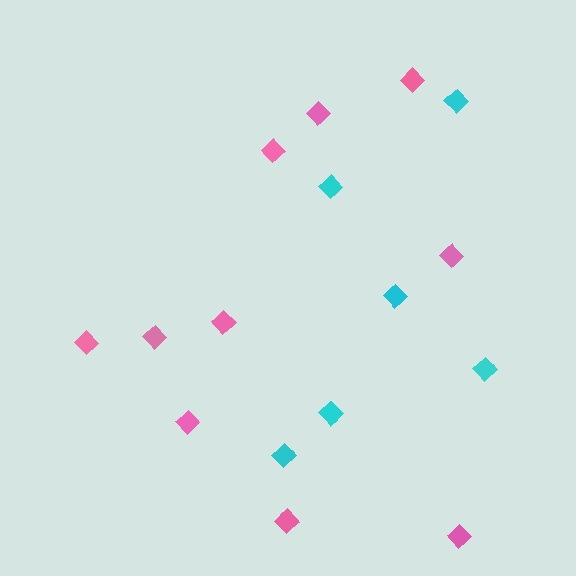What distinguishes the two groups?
There are 2 groups: one group of pink diamonds (10) and one group of cyan diamonds (6).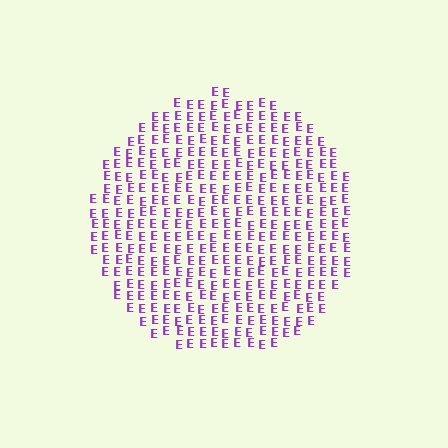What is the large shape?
The large shape is a circle.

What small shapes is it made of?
It is made of small letter E's.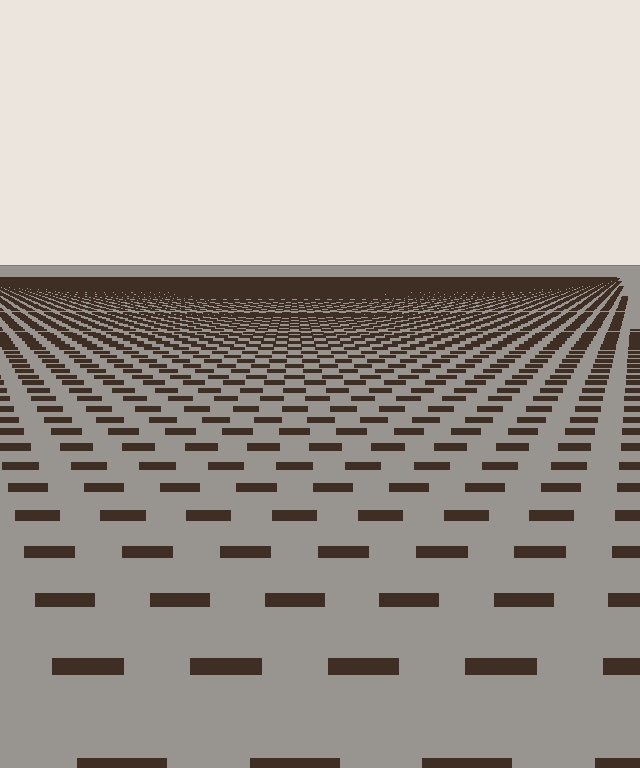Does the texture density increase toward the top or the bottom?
Density increases toward the top.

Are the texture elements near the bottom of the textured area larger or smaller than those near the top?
Larger. Near the bottom, elements are closer to the viewer and appear at a bigger on-screen size.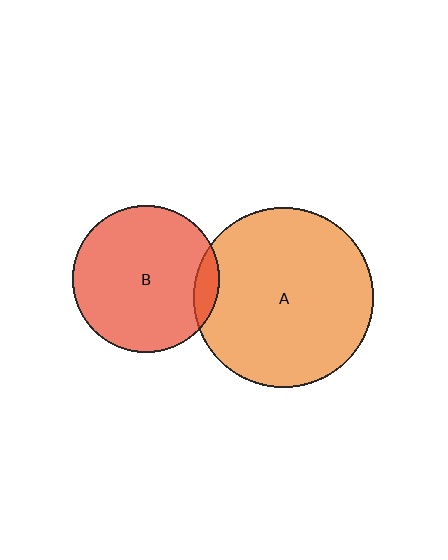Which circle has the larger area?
Circle A (orange).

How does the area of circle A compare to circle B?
Approximately 1.5 times.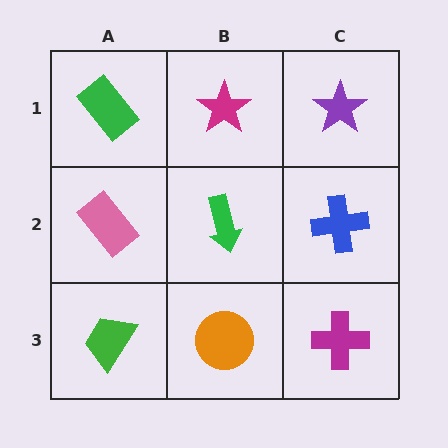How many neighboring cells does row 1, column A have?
2.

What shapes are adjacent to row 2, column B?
A magenta star (row 1, column B), an orange circle (row 3, column B), a pink rectangle (row 2, column A), a blue cross (row 2, column C).